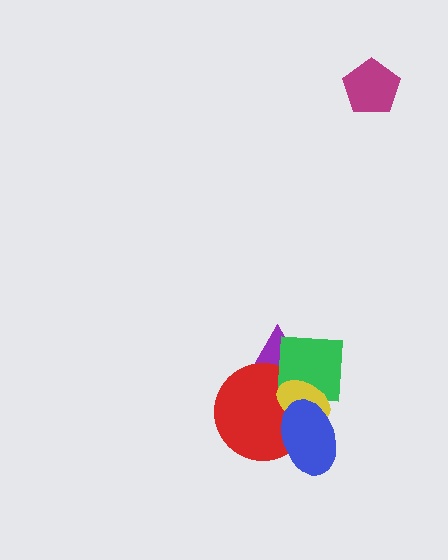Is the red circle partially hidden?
Yes, it is partially covered by another shape.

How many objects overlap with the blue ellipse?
2 objects overlap with the blue ellipse.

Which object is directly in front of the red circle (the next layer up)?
The green square is directly in front of the red circle.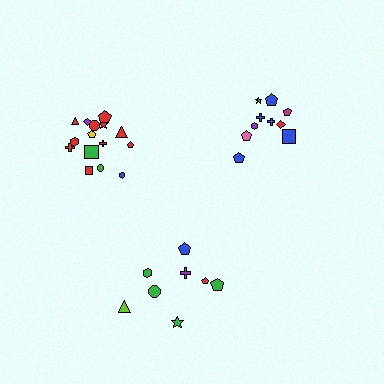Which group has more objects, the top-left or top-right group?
The top-left group.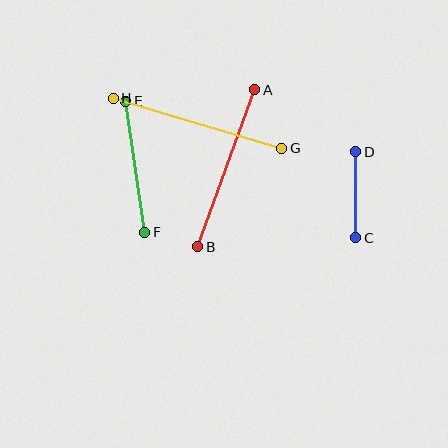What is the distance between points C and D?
The distance is approximately 86 pixels.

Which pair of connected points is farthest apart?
Points G and H are farthest apart.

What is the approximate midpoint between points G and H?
The midpoint is at approximately (197, 123) pixels.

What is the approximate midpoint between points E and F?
The midpoint is at approximately (135, 167) pixels.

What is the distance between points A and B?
The distance is approximately 167 pixels.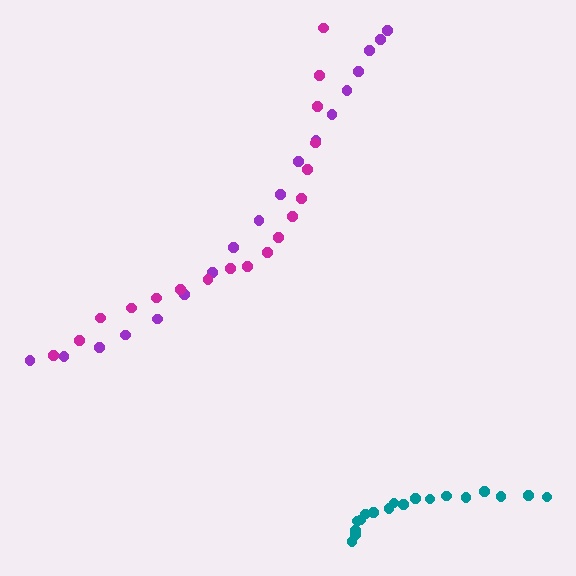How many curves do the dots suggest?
There are 3 distinct paths.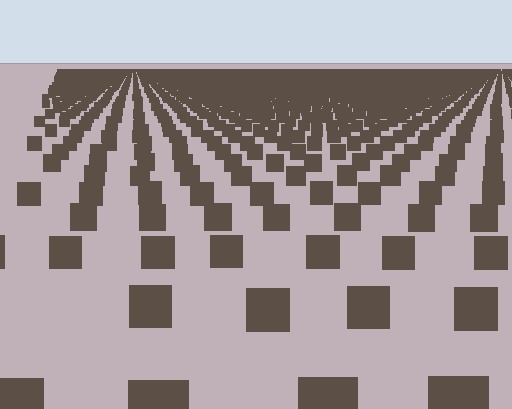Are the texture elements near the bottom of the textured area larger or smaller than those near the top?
Larger. Near the bottom, elements are closer to the viewer and appear at a bigger on-screen size.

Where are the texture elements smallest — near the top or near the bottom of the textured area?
Near the top.